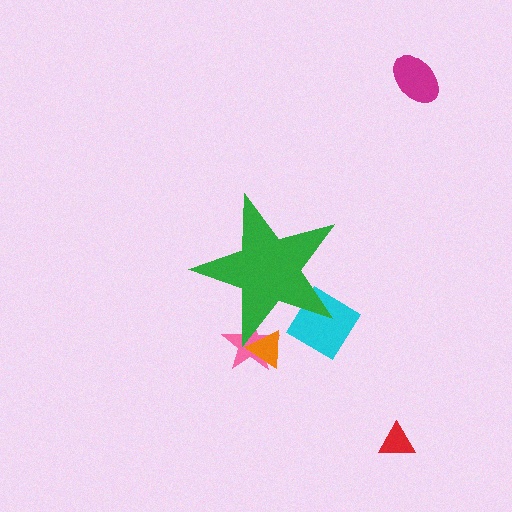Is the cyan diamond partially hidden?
Yes, the cyan diamond is partially hidden behind the green star.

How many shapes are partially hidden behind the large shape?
3 shapes are partially hidden.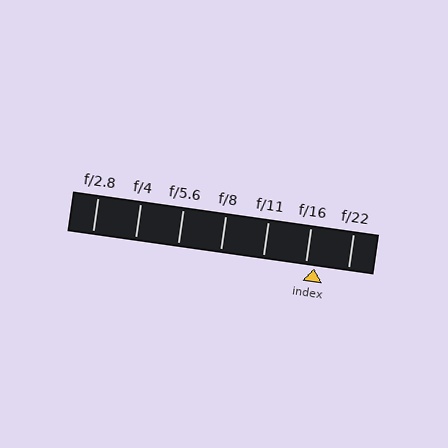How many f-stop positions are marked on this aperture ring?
There are 7 f-stop positions marked.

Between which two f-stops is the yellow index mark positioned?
The index mark is between f/16 and f/22.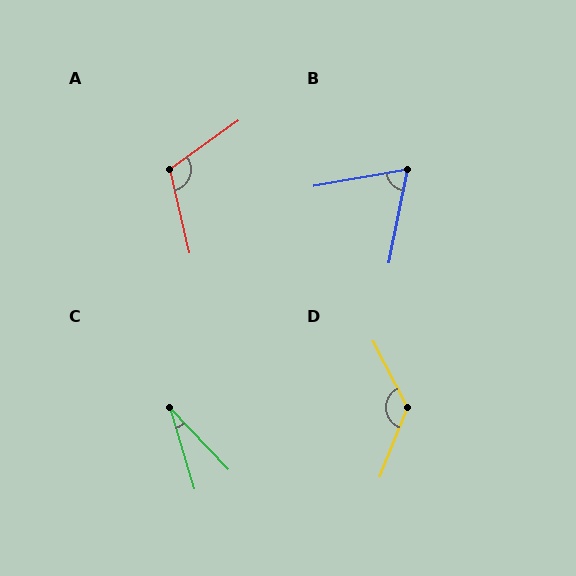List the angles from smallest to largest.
C (27°), B (68°), A (112°), D (131°).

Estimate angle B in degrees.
Approximately 68 degrees.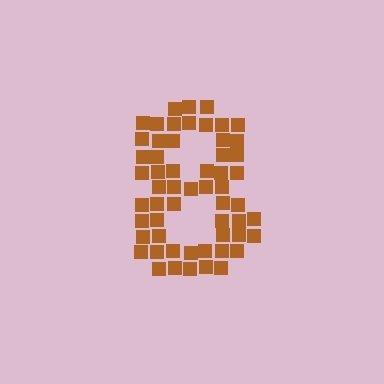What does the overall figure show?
The overall figure shows the digit 8.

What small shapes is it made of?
It is made of small squares.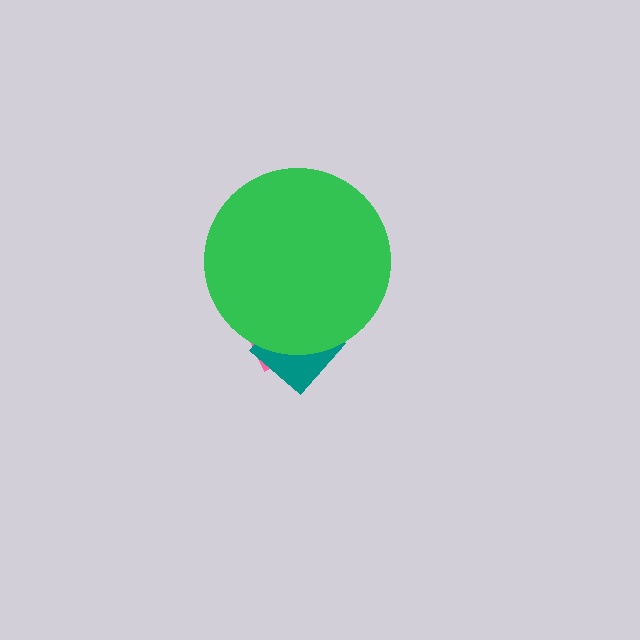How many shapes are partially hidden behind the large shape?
3 shapes are partially hidden.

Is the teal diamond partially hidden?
Yes, the teal diamond is partially hidden behind the green circle.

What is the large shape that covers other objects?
A green circle.